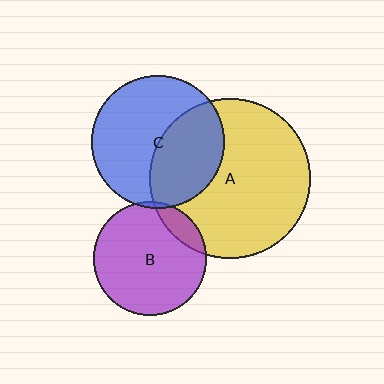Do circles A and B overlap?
Yes.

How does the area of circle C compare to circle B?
Approximately 1.4 times.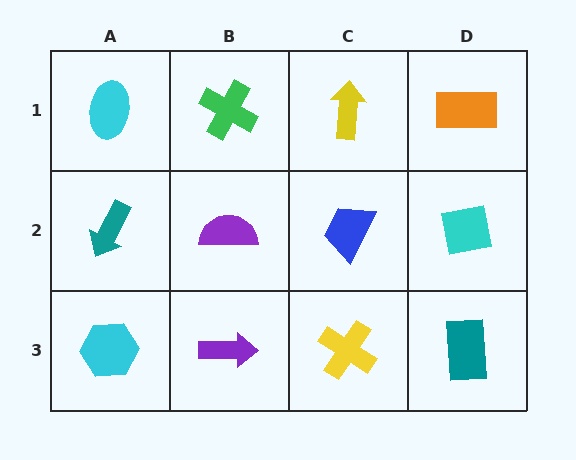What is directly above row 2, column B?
A green cross.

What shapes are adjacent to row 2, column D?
An orange rectangle (row 1, column D), a teal rectangle (row 3, column D), a blue trapezoid (row 2, column C).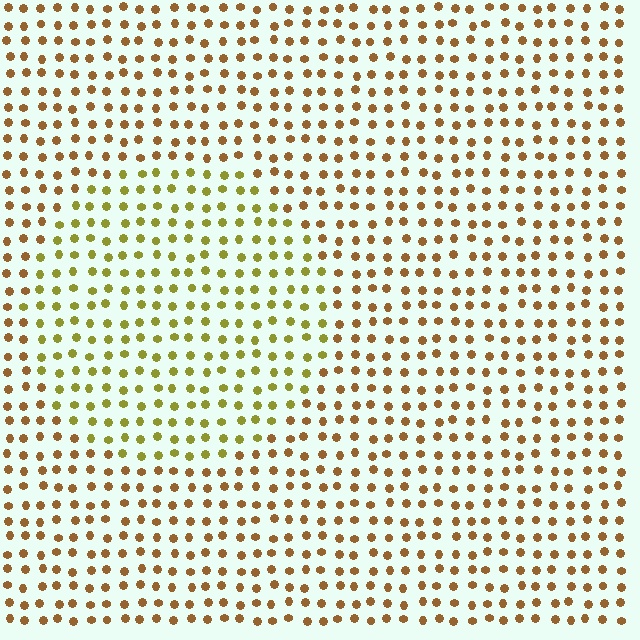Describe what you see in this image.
The image is filled with small brown elements in a uniform arrangement. A circle-shaped region is visible where the elements are tinted to a slightly different hue, forming a subtle color boundary.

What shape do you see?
I see a circle.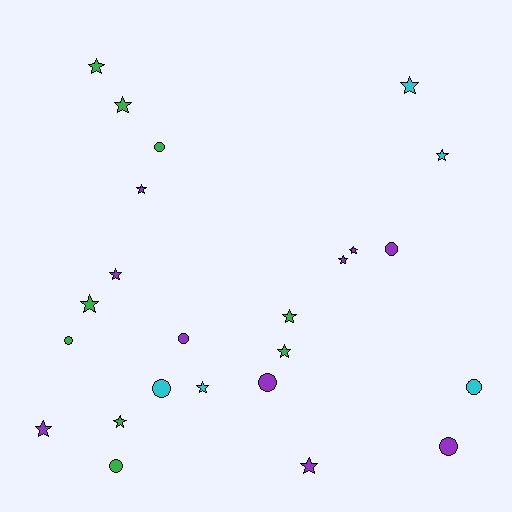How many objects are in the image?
There are 24 objects.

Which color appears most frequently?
Purple, with 10 objects.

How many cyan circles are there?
There are 2 cyan circles.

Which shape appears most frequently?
Star, with 15 objects.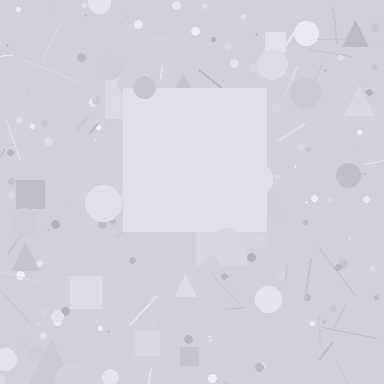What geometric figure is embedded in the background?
A square is embedded in the background.